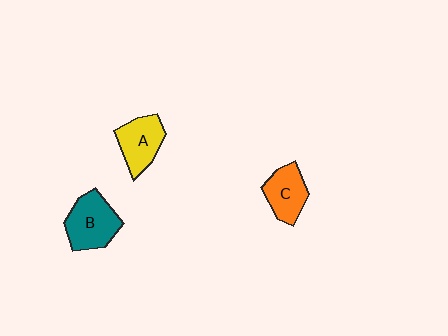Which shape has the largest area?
Shape B (teal).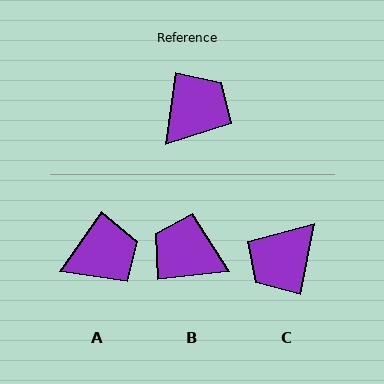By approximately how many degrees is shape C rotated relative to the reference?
Approximately 177 degrees counter-clockwise.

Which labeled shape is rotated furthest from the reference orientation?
C, about 177 degrees away.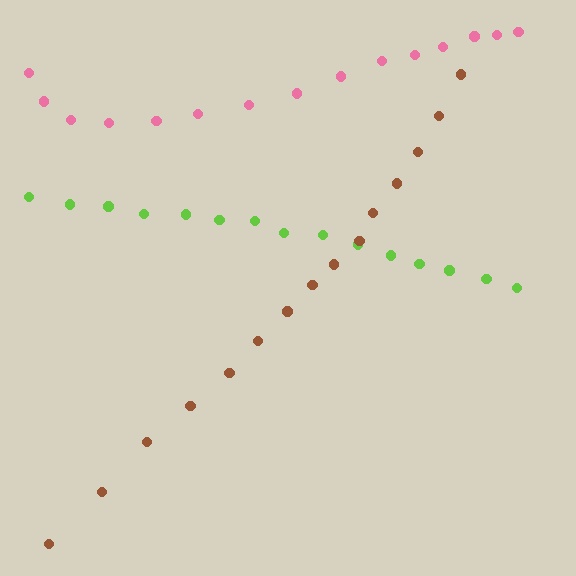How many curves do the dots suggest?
There are 3 distinct paths.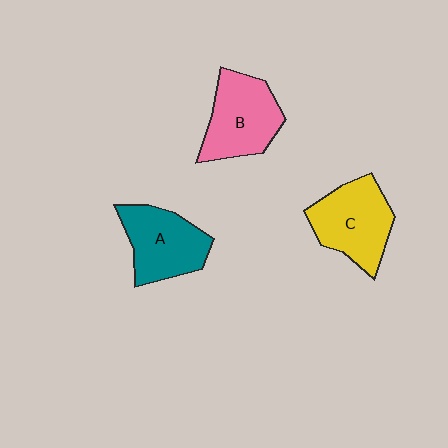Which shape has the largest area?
Shape C (yellow).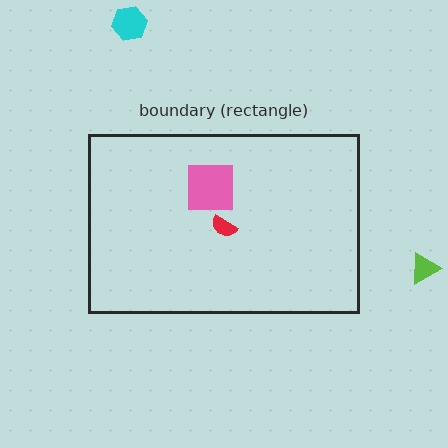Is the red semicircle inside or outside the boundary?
Inside.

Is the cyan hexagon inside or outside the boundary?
Outside.